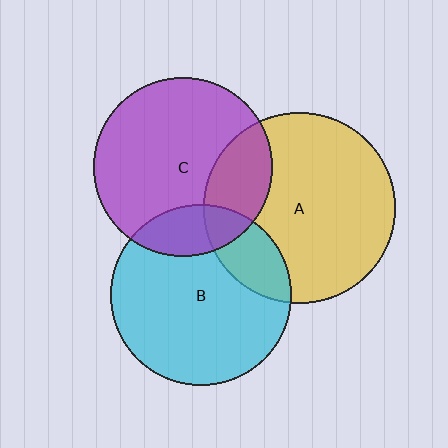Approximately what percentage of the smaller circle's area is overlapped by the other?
Approximately 20%.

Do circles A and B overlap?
Yes.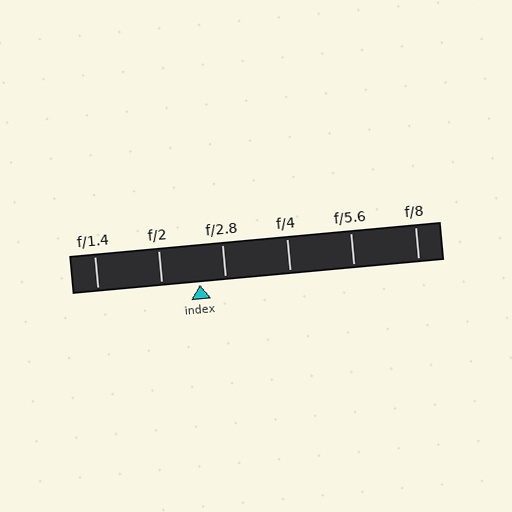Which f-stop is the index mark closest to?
The index mark is closest to f/2.8.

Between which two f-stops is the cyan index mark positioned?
The index mark is between f/2 and f/2.8.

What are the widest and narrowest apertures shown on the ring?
The widest aperture shown is f/1.4 and the narrowest is f/8.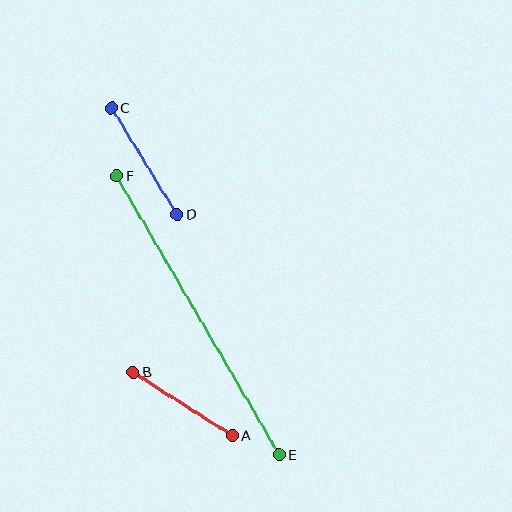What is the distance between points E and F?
The distance is approximately 323 pixels.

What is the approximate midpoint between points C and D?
The midpoint is at approximately (144, 161) pixels.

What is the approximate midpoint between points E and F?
The midpoint is at approximately (198, 316) pixels.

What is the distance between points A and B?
The distance is approximately 117 pixels.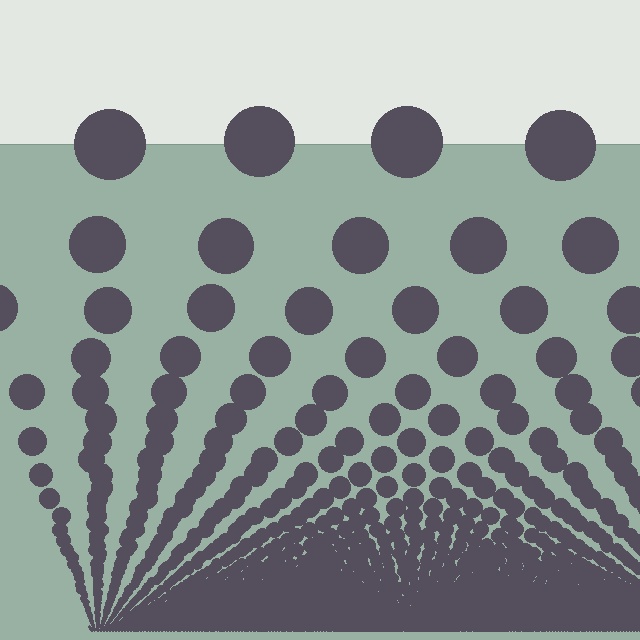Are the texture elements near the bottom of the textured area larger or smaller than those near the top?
Smaller. The gradient is inverted — elements near the bottom are smaller and denser.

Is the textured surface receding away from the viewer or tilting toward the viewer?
The surface appears to tilt toward the viewer. Texture elements get larger and sparser toward the top.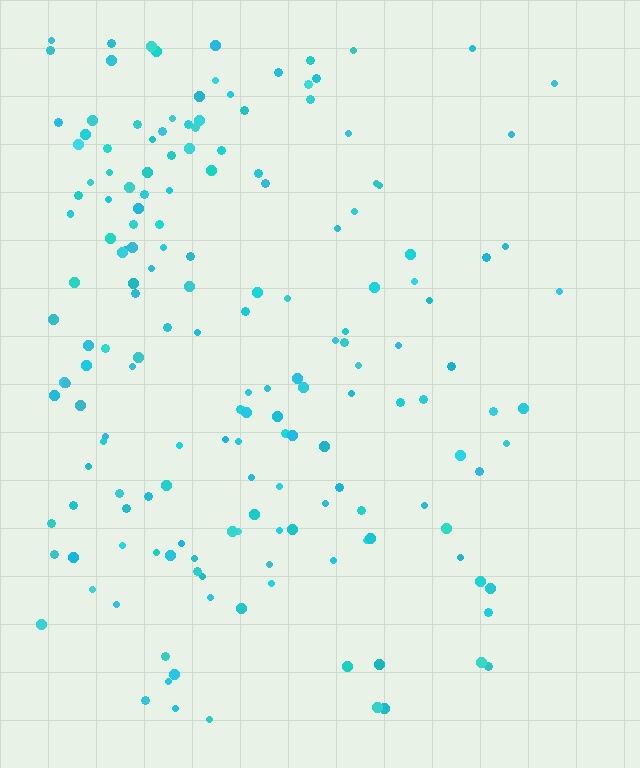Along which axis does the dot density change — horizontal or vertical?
Horizontal.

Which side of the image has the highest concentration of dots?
The left.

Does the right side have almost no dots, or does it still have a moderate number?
Still a moderate number, just noticeably fewer than the left.